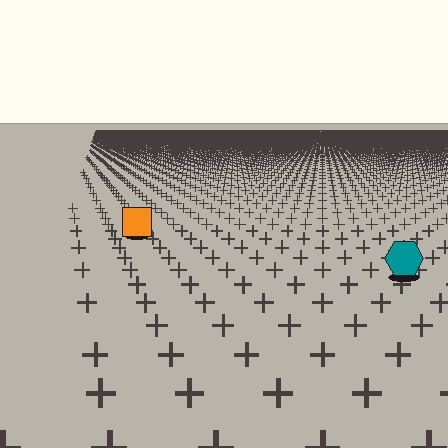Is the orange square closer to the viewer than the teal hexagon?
No. The teal hexagon is closer — you can tell from the texture gradient: the ground texture is coarser near it.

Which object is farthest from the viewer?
The orange square is farthest from the viewer. It appears smaller and the ground texture around it is denser.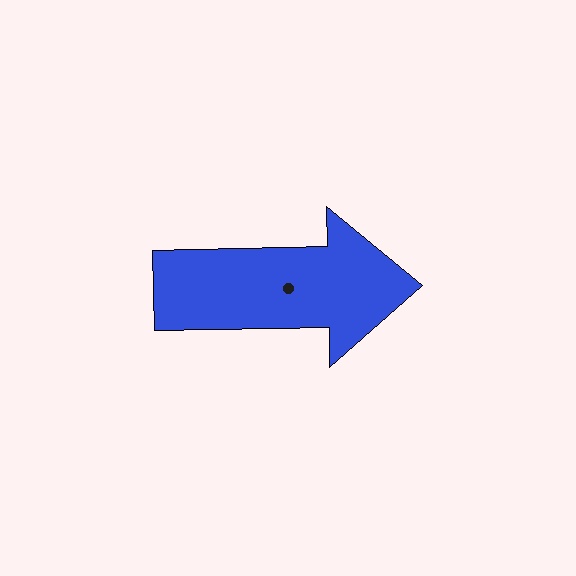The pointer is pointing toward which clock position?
Roughly 3 o'clock.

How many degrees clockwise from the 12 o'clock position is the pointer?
Approximately 89 degrees.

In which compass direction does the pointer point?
East.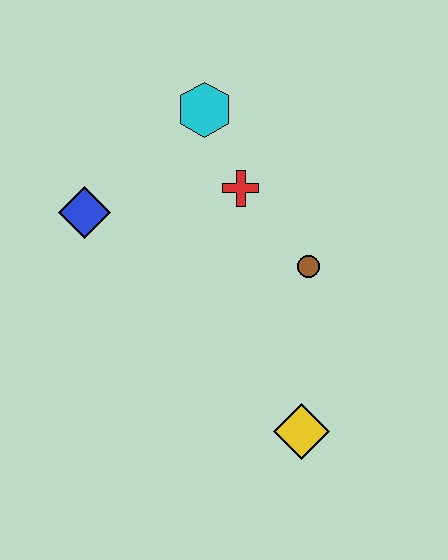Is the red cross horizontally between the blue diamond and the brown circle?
Yes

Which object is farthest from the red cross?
The yellow diamond is farthest from the red cross.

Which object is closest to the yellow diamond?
The brown circle is closest to the yellow diamond.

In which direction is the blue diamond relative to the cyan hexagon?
The blue diamond is to the left of the cyan hexagon.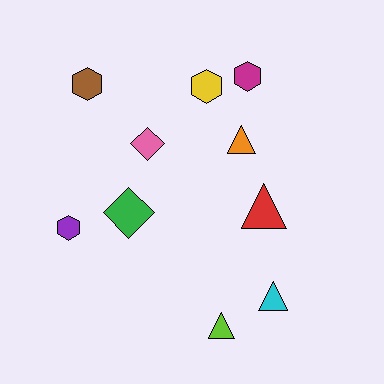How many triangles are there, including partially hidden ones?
There are 4 triangles.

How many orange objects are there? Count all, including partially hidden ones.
There is 1 orange object.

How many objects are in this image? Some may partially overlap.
There are 10 objects.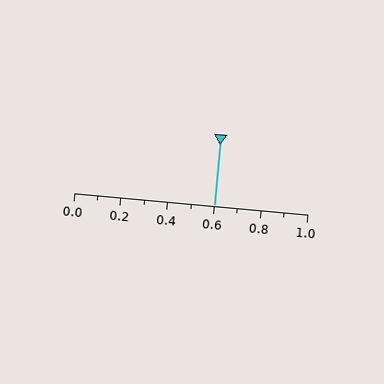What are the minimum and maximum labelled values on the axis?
The axis runs from 0.0 to 1.0.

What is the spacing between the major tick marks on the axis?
The major ticks are spaced 0.2 apart.